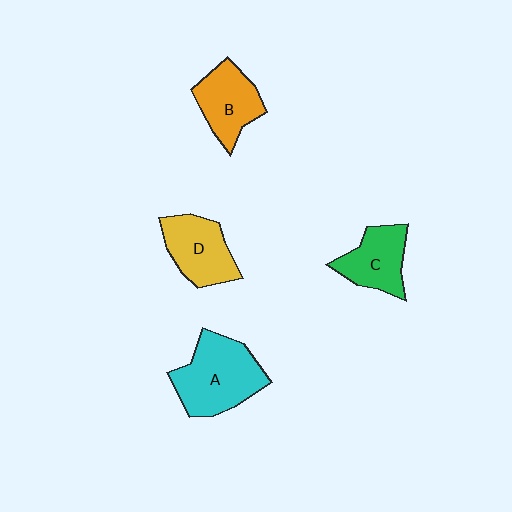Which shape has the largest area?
Shape A (cyan).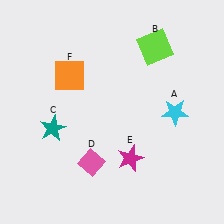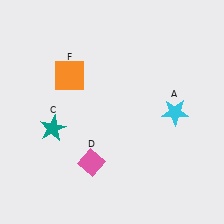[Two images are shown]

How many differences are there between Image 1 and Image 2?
There are 2 differences between the two images.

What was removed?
The magenta star (E), the lime square (B) were removed in Image 2.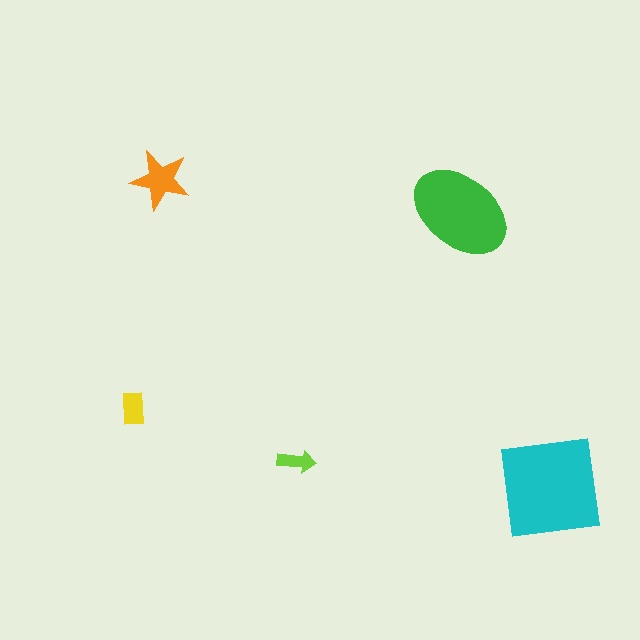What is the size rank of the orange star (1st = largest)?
3rd.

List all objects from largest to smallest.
The cyan square, the green ellipse, the orange star, the yellow rectangle, the lime arrow.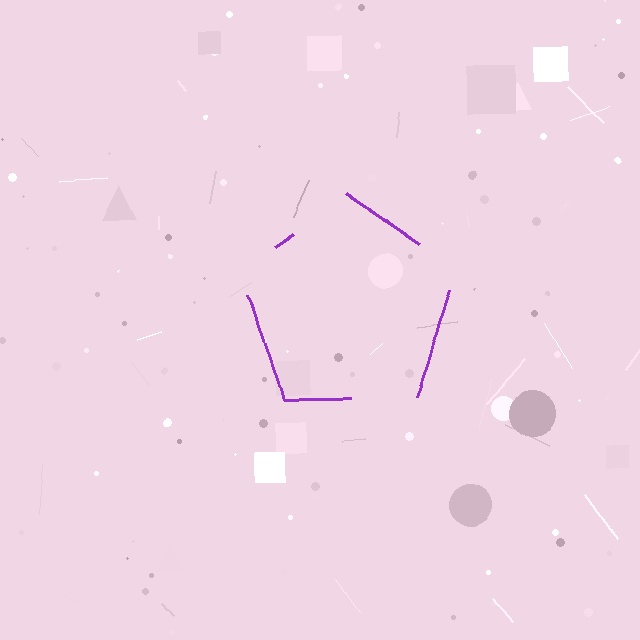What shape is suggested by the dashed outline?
The dashed outline suggests a pentagon.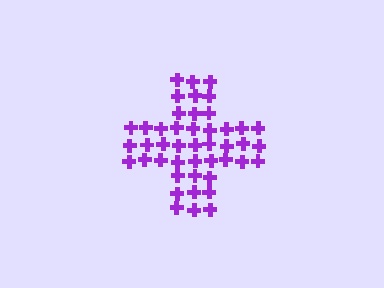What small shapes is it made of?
It is made of small crosses.